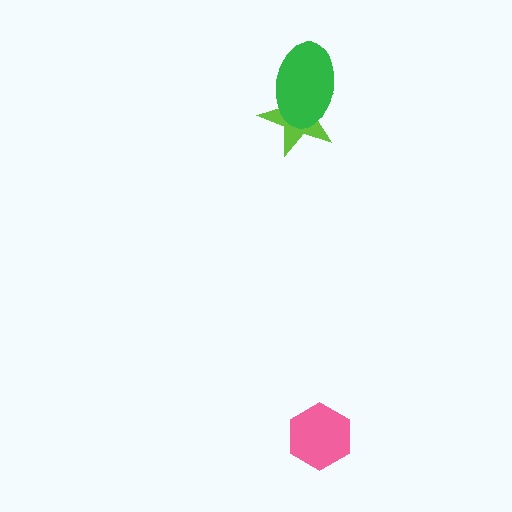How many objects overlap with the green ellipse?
1 object overlaps with the green ellipse.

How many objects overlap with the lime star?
1 object overlaps with the lime star.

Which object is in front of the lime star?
The green ellipse is in front of the lime star.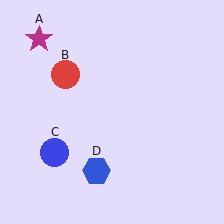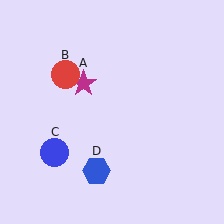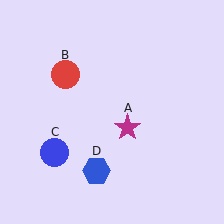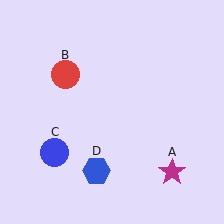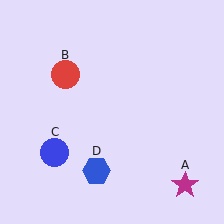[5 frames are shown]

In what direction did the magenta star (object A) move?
The magenta star (object A) moved down and to the right.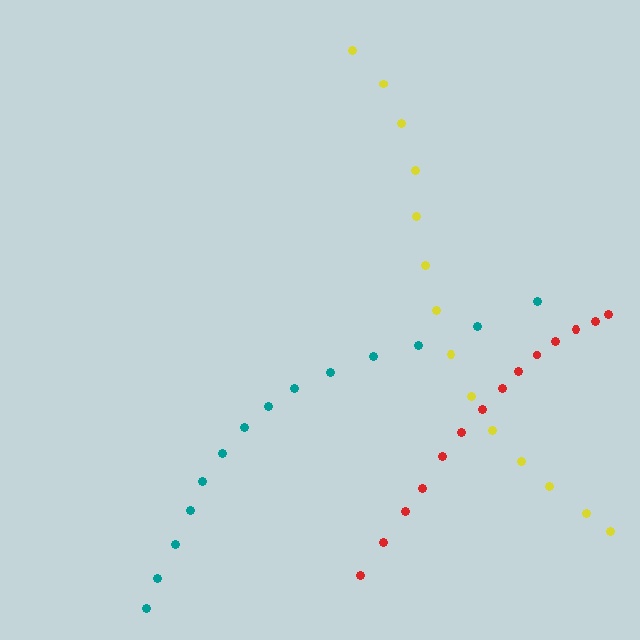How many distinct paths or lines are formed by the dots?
There are 3 distinct paths.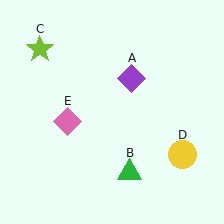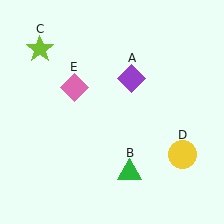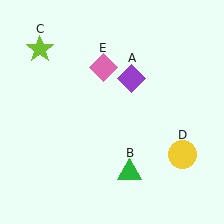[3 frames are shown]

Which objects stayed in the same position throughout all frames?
Purple diamond (object A) and green triangle (object B) and lime star (object C) and yellow circle (object D) remained stationary.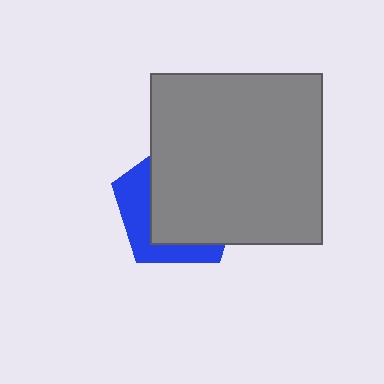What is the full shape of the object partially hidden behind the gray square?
The partially hidden object is a blue pentagon.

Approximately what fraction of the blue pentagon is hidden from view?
Roughly 67% of the blue pentagon is hidden behind the gray square.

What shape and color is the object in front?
The object in front is a gray square.